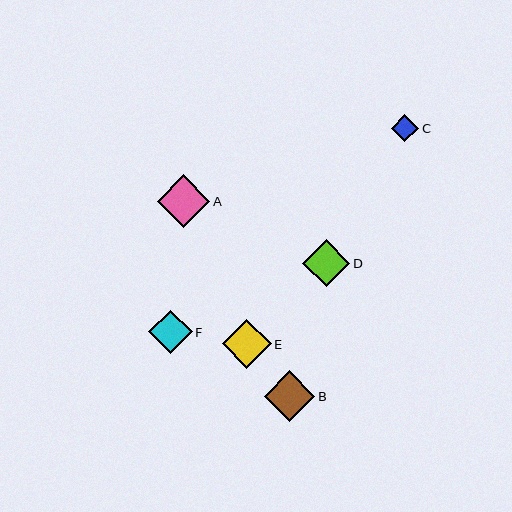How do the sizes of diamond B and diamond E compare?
Diamond B and diamond E are approximately the same size.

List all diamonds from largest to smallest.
From largest to smallest: A, B, E, D, F, C.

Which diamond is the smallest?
Diamond C is the smallest with a size of approximately 27 pixels.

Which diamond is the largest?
Diamond A is the largest with a size of approximately 53 pixels.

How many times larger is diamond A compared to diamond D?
Diamond A is approximately 1.1 times the size of diamond D.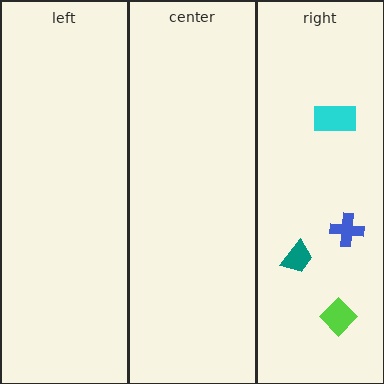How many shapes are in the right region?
4.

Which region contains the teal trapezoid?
The right region.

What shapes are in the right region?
The lime diamond, the cyan rectangle, the teal trapezoid, the blue cross.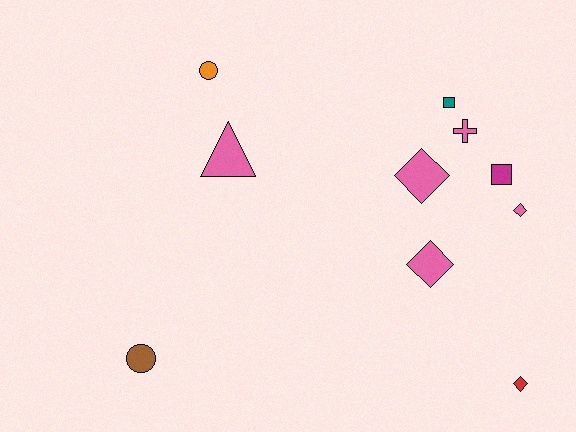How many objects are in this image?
There are 10 objects.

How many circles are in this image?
There are 2 circles.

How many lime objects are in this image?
There are no lime objects.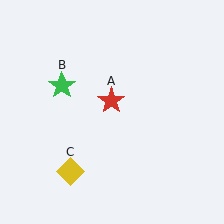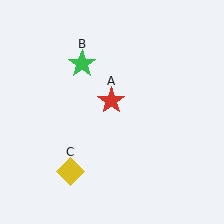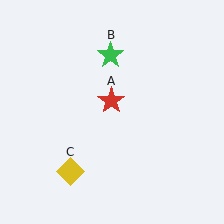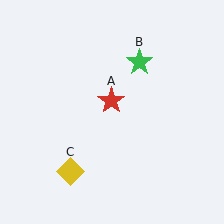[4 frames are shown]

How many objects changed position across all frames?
1 object changed position: green star (object B).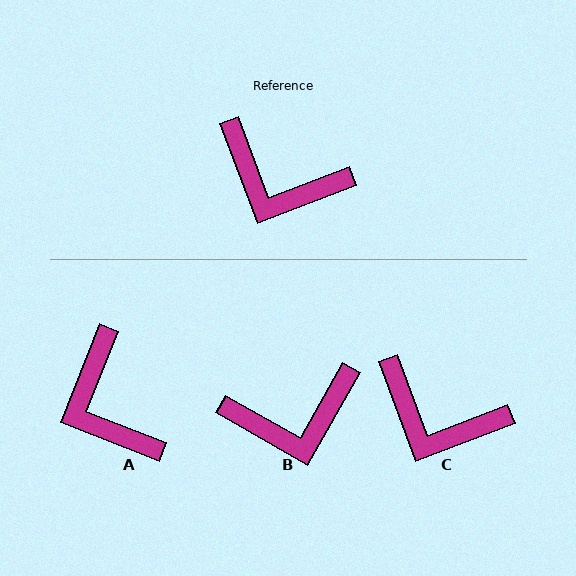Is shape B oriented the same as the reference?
No, it is off by about 40 degrees.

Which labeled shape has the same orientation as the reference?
C.